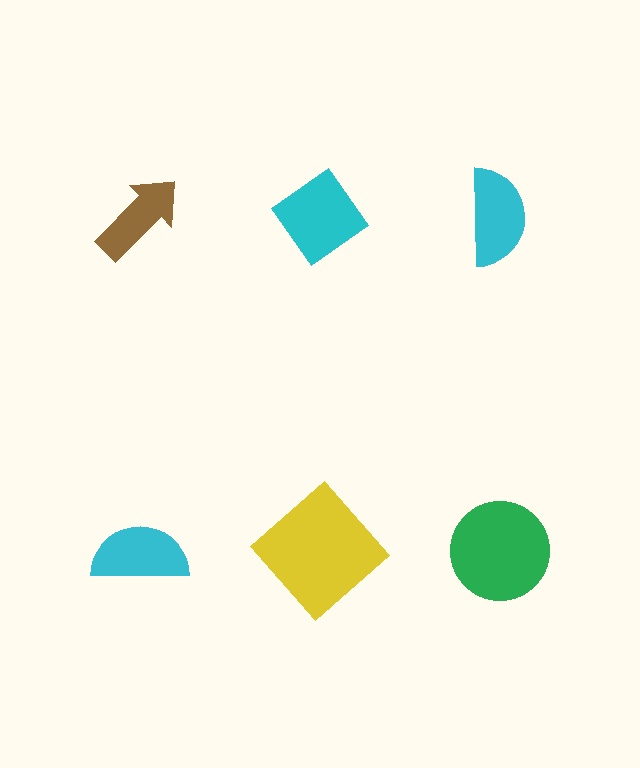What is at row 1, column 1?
A brown arrow.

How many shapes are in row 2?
3 shapes.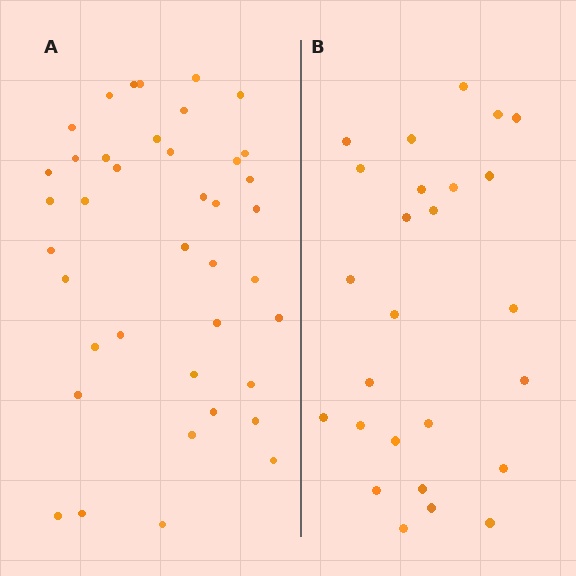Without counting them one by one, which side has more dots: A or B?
Region A (the left region) has more dots.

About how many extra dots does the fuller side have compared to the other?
Region A has approximately 15 more dots than region B.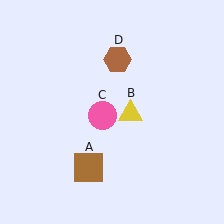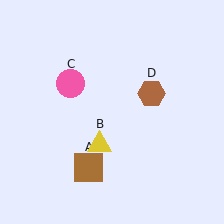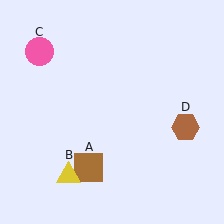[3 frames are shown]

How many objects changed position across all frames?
3 objects changed position: yellow triangle (object B), pink circle (object C), brown hexagon (object D).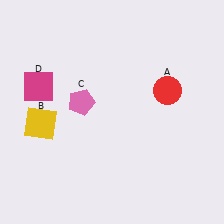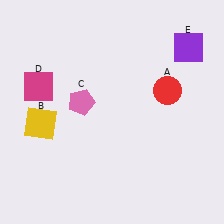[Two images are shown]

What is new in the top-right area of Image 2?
A purple square (E) was added in the top-right area of Image 2.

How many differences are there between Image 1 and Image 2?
There is 1 difference between the two images.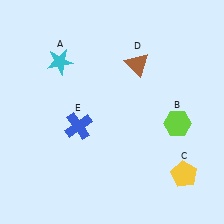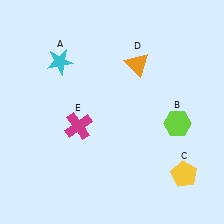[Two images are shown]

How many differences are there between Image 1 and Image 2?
There are 2 differences between the two images.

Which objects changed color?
D changed from brown to orange. E changed from blue to magenta.